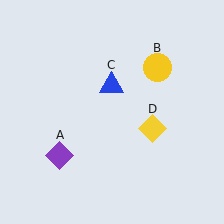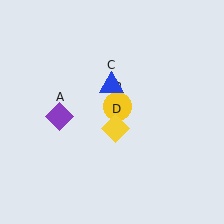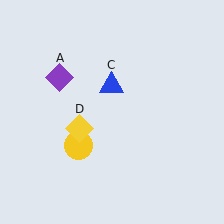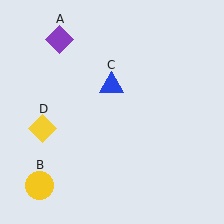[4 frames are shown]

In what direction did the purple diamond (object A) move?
The purple diamond (object A) moved up.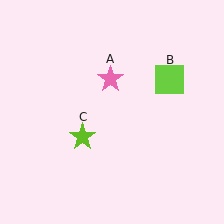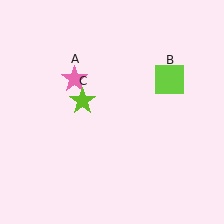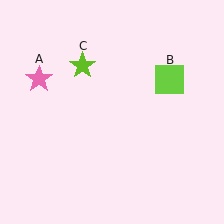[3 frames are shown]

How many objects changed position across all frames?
2 objects changed position: pink star (object A), lime star (object C).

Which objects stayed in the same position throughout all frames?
Lime square (object B) remained stationary.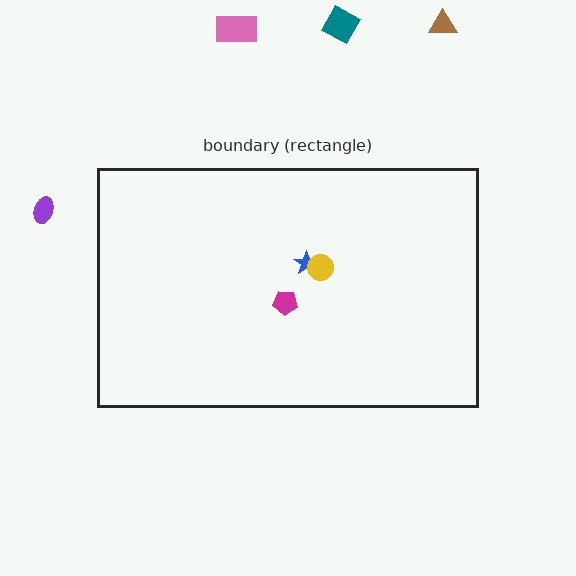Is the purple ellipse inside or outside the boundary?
Outside.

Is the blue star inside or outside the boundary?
Inside.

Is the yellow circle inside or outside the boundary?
Inside.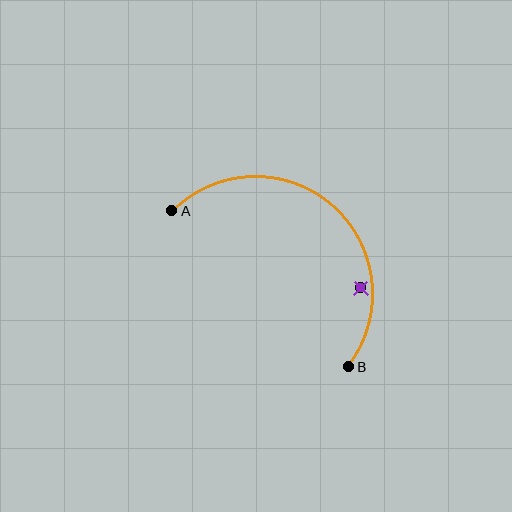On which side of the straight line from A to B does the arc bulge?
The arc bulges above and to the right of the straight line connecting A and B.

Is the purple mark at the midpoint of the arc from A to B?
No — the purple mark does not lie on the arc at all. It sits slightly inside the curve.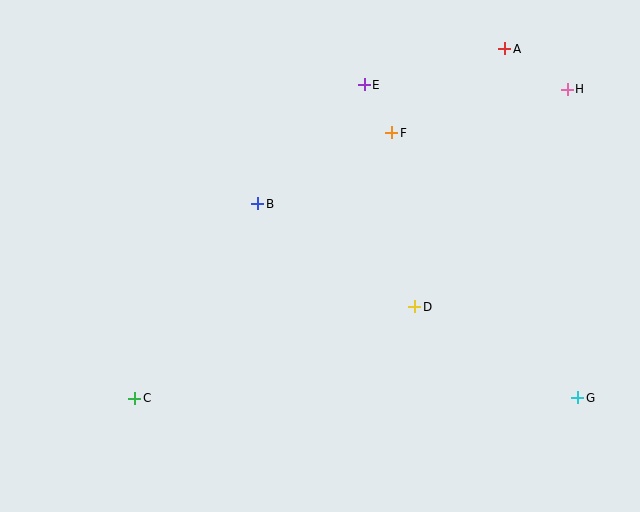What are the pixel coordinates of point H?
Point H is at (567, 89).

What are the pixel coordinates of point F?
Point F is at (392, 133).